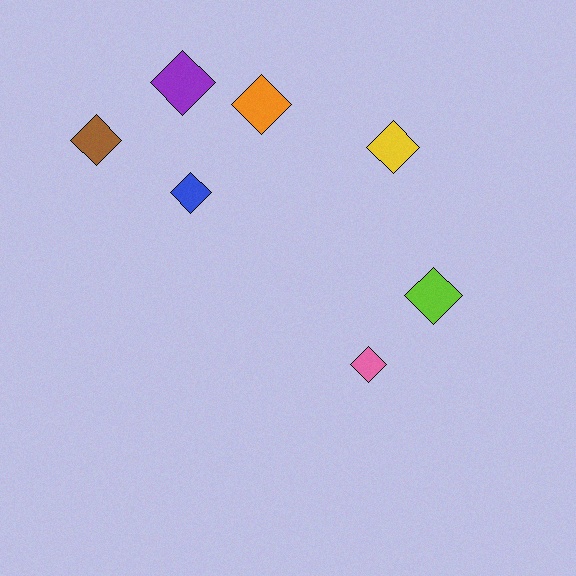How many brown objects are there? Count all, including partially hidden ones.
There is 1 brown object.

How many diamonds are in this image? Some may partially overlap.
There are 7 diamonds.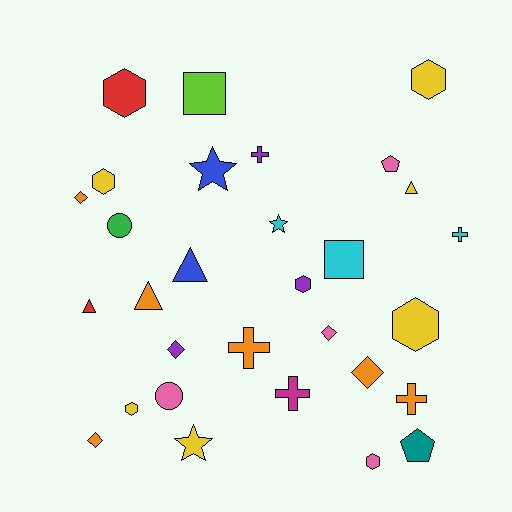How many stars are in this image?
There are 3 stars.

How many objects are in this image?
There are 30 objects.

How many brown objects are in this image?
There are no brown objects.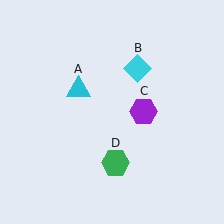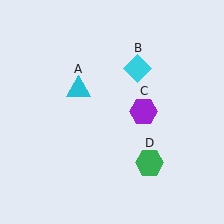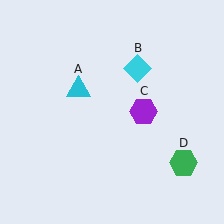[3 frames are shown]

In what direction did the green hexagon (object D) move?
The green hexagon (object D) moved right.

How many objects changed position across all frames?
1 object changed position: green hexagon (object D).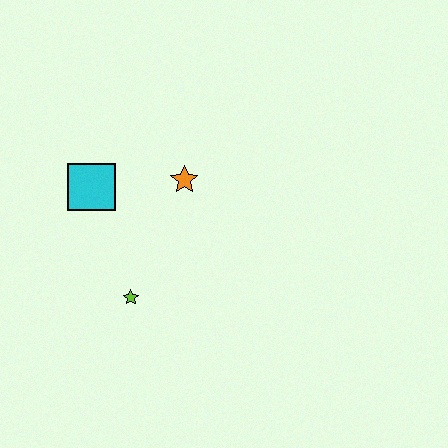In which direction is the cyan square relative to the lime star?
The cyan square is above the lime star.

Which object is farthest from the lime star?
The orange star is farthest from the lime star.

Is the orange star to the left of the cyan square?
No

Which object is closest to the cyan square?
The orange star is closest to the cyan square.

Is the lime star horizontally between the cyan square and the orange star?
Yes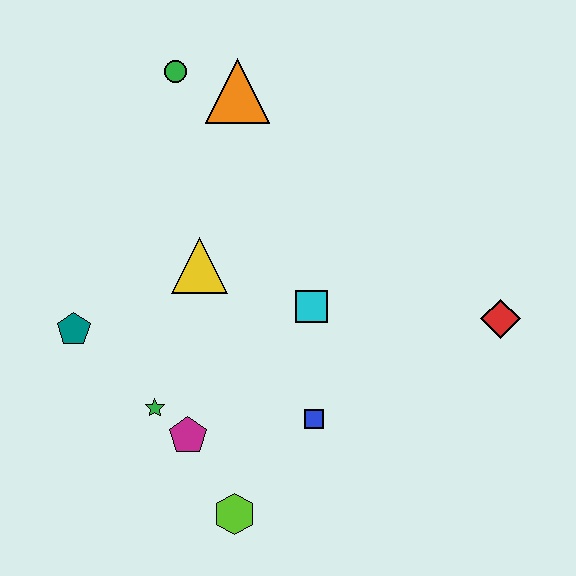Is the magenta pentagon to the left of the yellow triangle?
Yes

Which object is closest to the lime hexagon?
The magenta pentagon is closest to the lime hexagon.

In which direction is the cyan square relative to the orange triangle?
The cyan square is below the orange triangle.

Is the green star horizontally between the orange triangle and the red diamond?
No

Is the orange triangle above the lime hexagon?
Yes